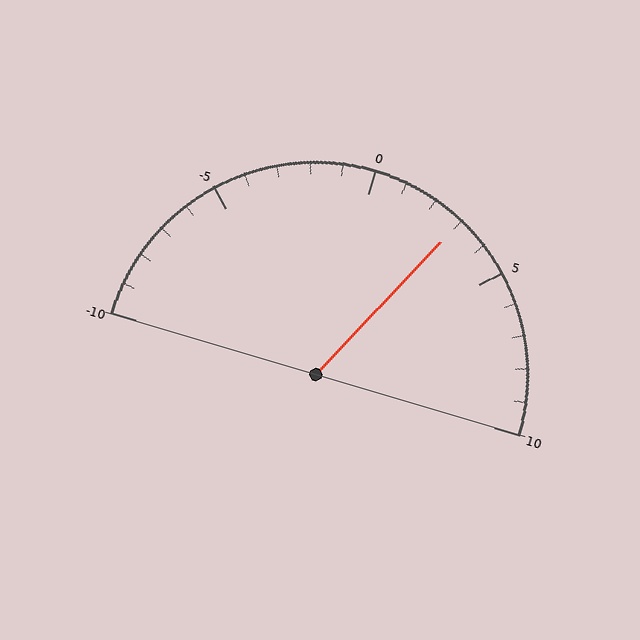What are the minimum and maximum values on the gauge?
The gauge ranges from -10 to 10.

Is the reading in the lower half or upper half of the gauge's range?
The reading is in the upper half of the range (-10 to 10).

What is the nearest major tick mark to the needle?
The nearest major tick mark is 5.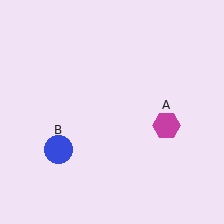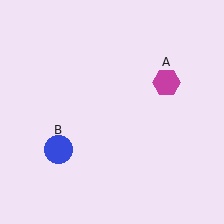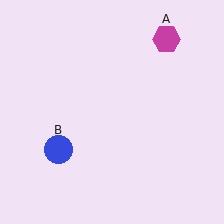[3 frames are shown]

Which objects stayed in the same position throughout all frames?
Blue circle (object B) remained stationary.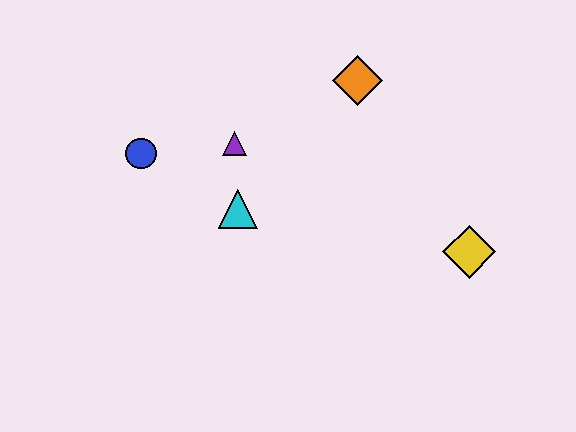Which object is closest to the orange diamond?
The purple triangle is closest to the orange diamond.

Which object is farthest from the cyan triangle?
The yellow diamond is farthest from the cyan triangle.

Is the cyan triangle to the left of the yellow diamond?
Yes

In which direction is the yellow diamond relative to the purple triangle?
The yellow diamond is to the right of the purple triangle.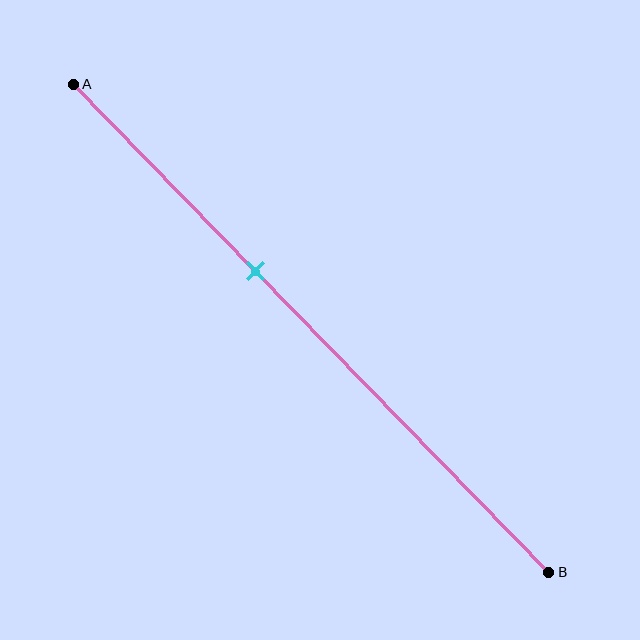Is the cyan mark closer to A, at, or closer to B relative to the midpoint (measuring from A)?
The cyan mark is closer to point A than the midpoint of segment AB.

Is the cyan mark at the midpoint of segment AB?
No, the mark is at about 40% from A, not at the 50% midpoint.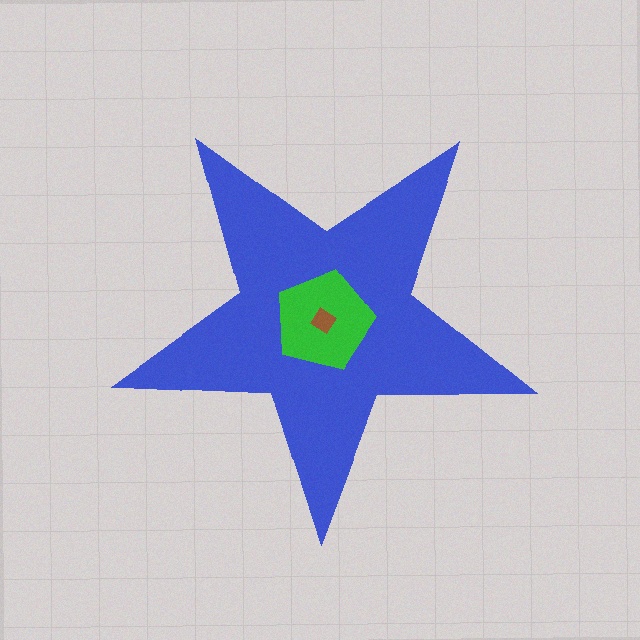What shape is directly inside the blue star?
The green pentagon.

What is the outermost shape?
The blue star.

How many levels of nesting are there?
3.